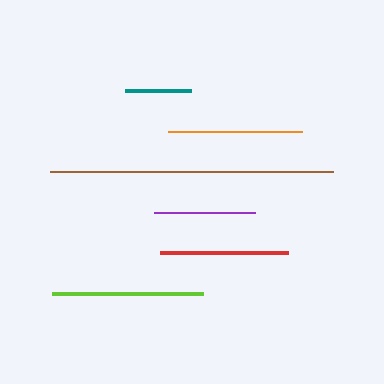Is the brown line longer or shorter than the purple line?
The brown line is longer than the purple line.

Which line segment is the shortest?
The teal line is the shortest at approximately 66 pixels.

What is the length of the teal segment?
The teal segment is approximately 66 pixels long.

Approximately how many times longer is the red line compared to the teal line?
The red line is approximately 1.9 times the length of the teal line.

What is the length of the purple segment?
The purple segment is approximately 101 pixels long.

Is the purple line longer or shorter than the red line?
The red line is longer than the purple line.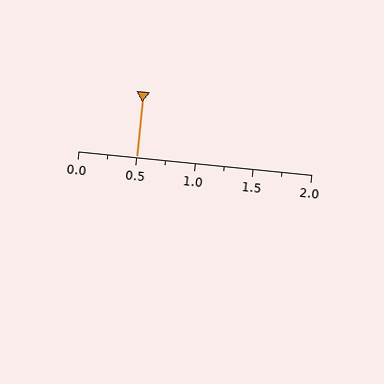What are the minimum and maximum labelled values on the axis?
The axis runs from 0.0 to 2.0.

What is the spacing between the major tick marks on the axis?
The major ticks are spaced 0.5 apart.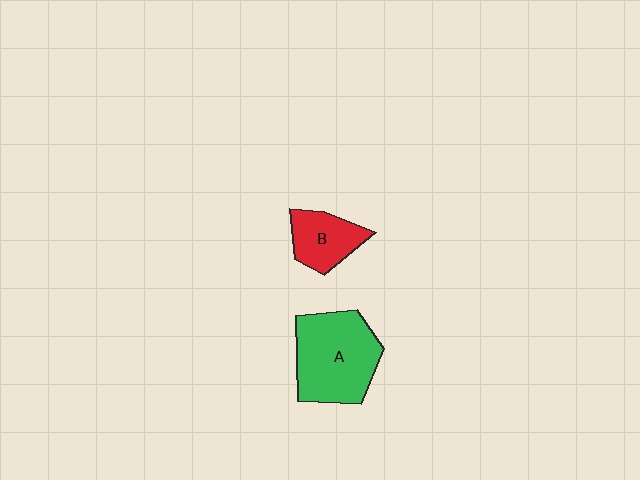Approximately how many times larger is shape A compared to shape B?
Approximately 2.0 times.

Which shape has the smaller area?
Shape B (red).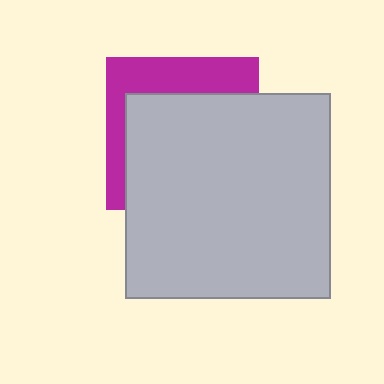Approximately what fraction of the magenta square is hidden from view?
Roughly 66% of the magenta square is hidden behind the light gray square.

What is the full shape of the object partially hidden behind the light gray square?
The partially hidden object is a magenta square.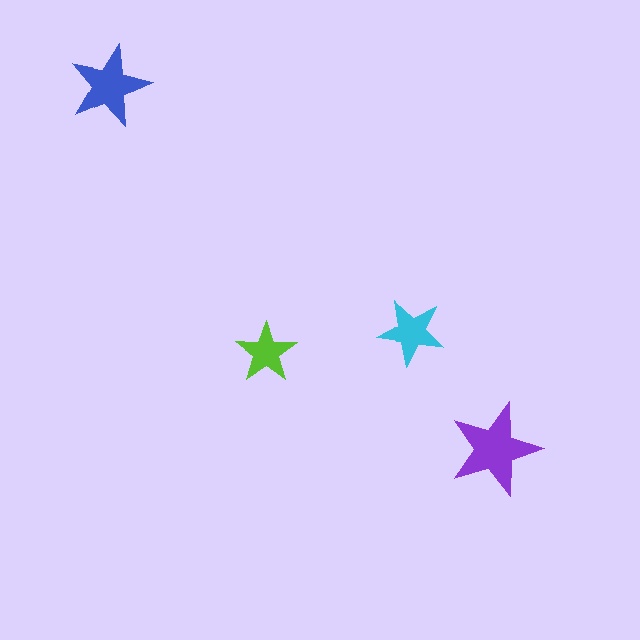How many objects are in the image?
There are 4 objects in the image.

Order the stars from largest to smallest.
the purple one, the blue one, the cyan one, the lime one.